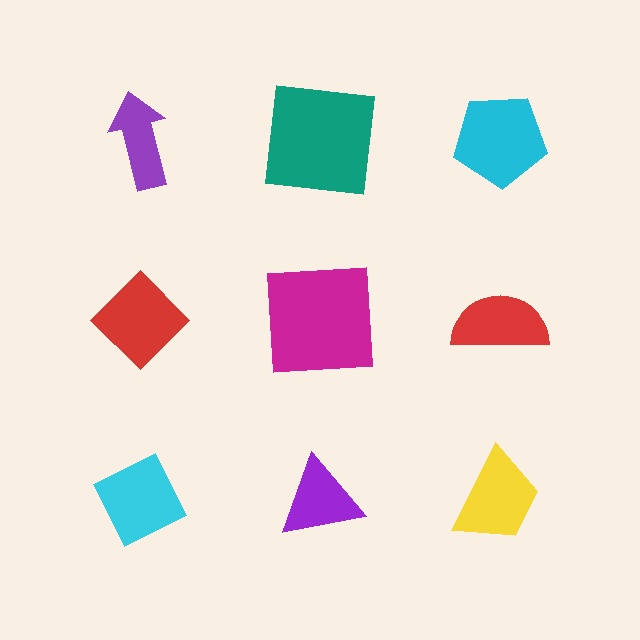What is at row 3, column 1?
A cyan diamond.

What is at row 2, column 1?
A red diamond.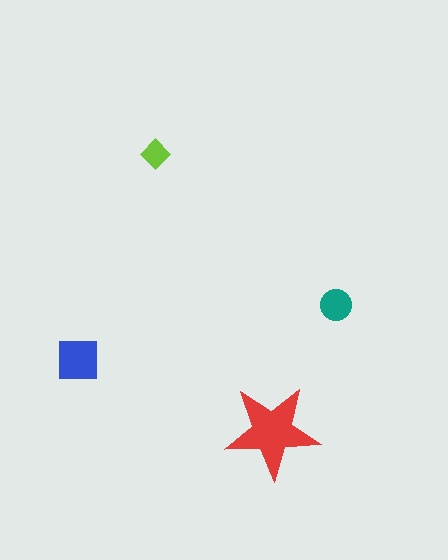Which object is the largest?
The red star.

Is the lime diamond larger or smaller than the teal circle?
Smaller.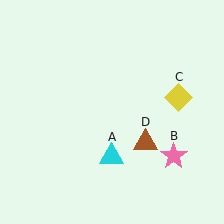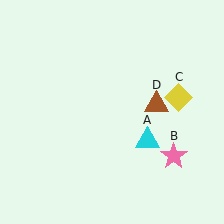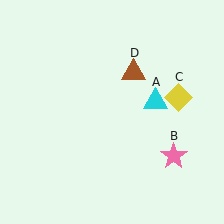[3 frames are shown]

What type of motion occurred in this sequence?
The cyan triangle (object A), brown triangle (object D) rotated counterclockwise around the center of the scene.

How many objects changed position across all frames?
2 objects changed position: cyan triangle (object A), brown triangle (object D).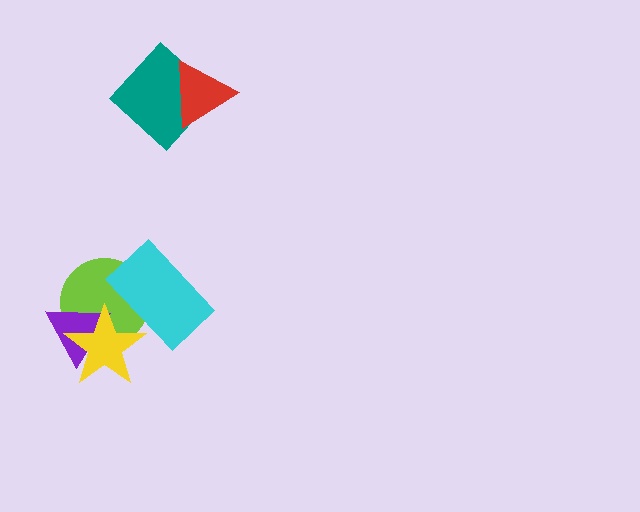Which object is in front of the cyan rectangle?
The yellow star is in front of the cyan rectangle.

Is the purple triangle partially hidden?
Yes, it is partially covered by another shape.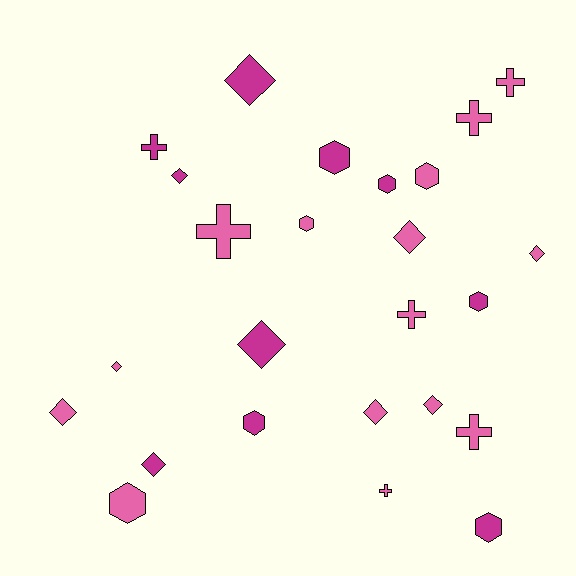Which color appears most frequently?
Pink, with 15 objects.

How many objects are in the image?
There are 25 objects.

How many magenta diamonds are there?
There are 4 magenta diamonds.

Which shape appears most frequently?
Diamond, with 10 objects.